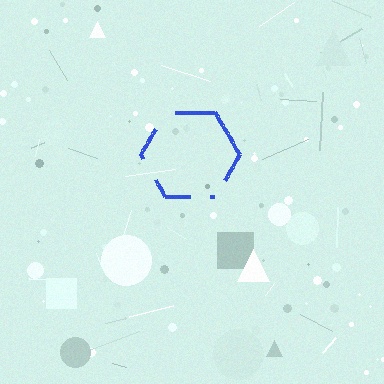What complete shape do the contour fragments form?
The contour fragments form a hexagon.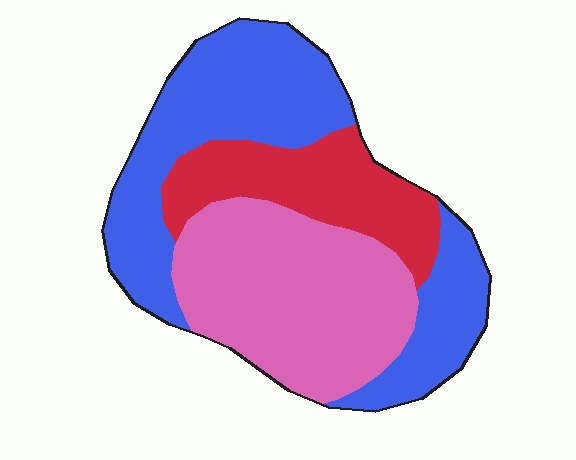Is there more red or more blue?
Blue.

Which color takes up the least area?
Red, at roughly 20%.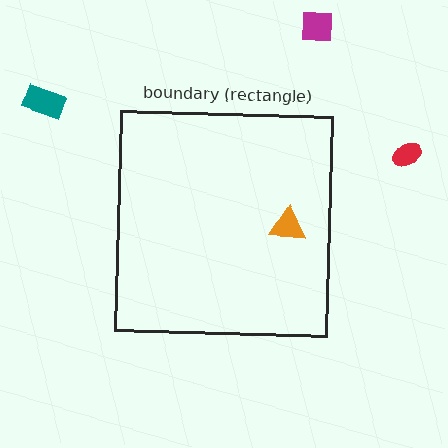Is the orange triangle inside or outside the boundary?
Inside.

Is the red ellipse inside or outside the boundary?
Outside.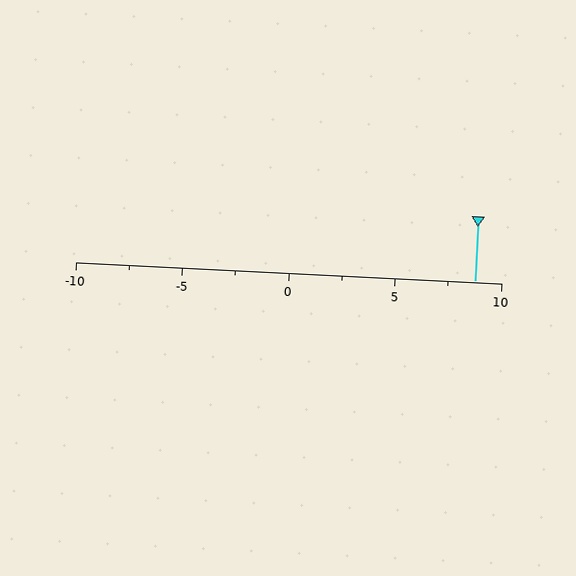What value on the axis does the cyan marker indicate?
The marker indicates approximately 8.8.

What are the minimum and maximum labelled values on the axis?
The axis runs from -10 to 10.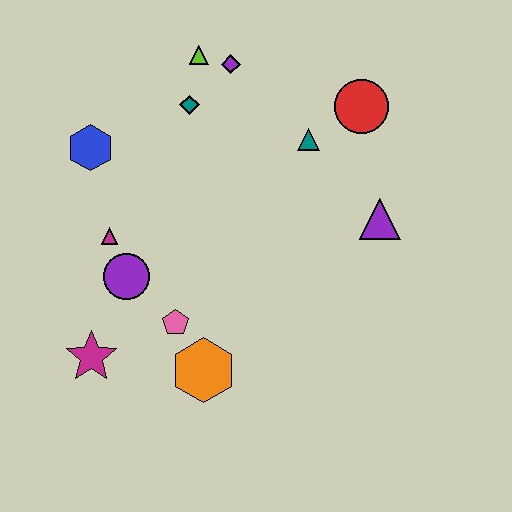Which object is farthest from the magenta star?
The red circle is farthest from the magenta star.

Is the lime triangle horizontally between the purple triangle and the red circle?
No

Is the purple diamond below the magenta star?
No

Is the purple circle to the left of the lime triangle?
Yes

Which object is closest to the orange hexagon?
The pink pentagon is closest to the orange hexagon.